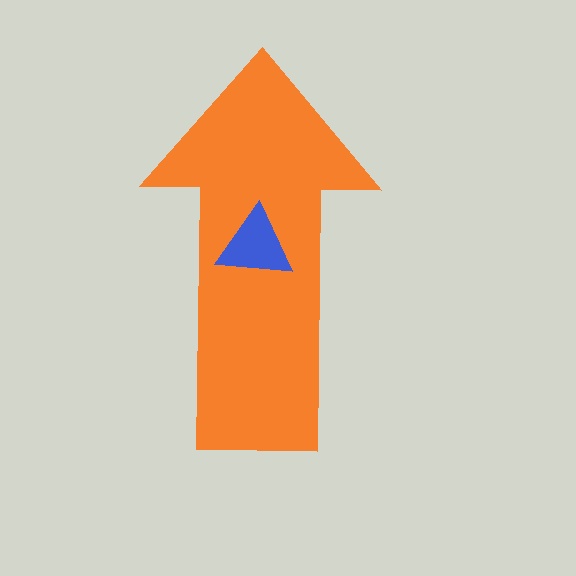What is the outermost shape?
The orange arrow.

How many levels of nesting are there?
2.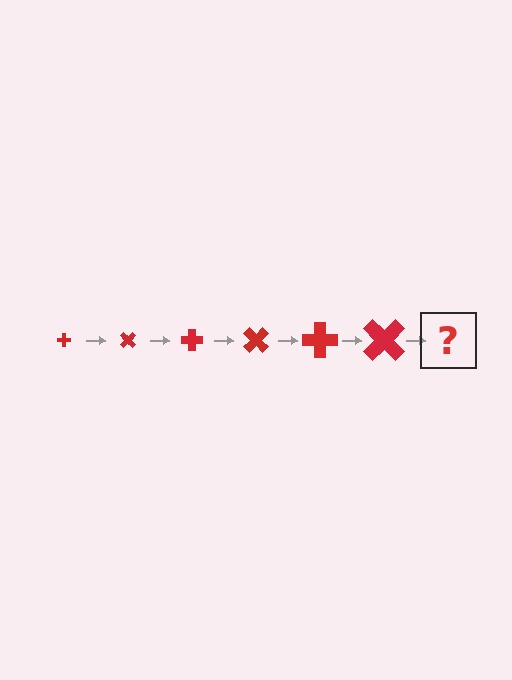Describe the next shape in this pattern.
It should be a cross, larger than the previous one and rotated 270 degrees from the start.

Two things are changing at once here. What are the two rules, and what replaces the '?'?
The two rules are that the cross grows larger each step and it rotates 45 degrees each step. The '?' should be a cross, larger than the previous one and rotated 270 degrees from the start.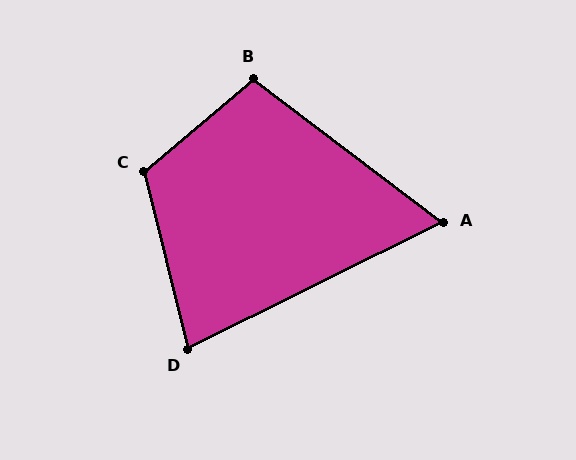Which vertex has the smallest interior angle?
A, at approximately 63 degrees.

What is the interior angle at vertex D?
Approximately 78 degrees (acute).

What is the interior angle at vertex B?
Approximately 102 degrees (obtuse).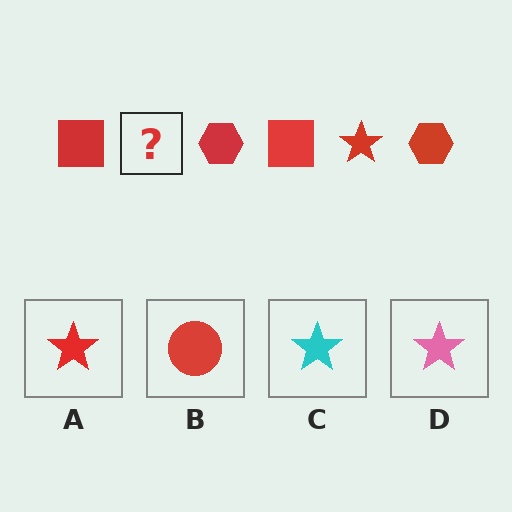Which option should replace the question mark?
Option A.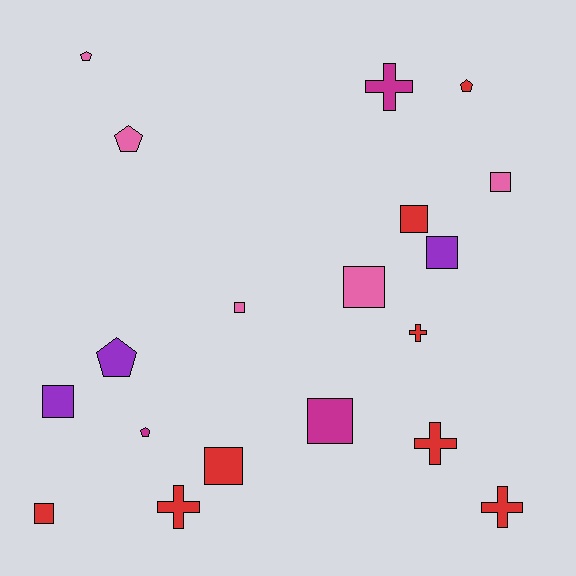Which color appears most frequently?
Red, with 8 objects.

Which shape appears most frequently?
Square, with 9 objects.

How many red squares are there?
There are 3 red squares.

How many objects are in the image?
There are 19 objects.